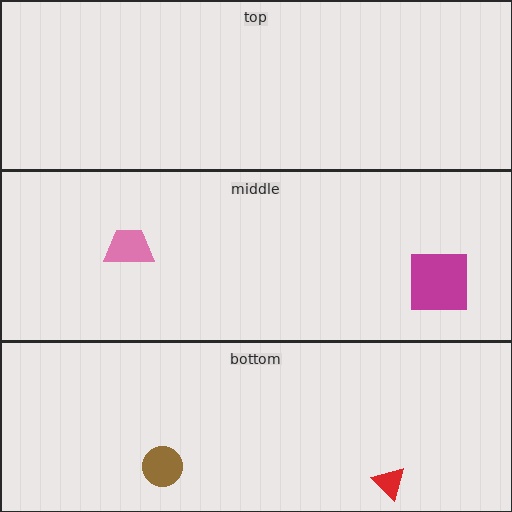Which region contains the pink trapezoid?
The middle region.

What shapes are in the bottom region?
The red triangle, the brown circle.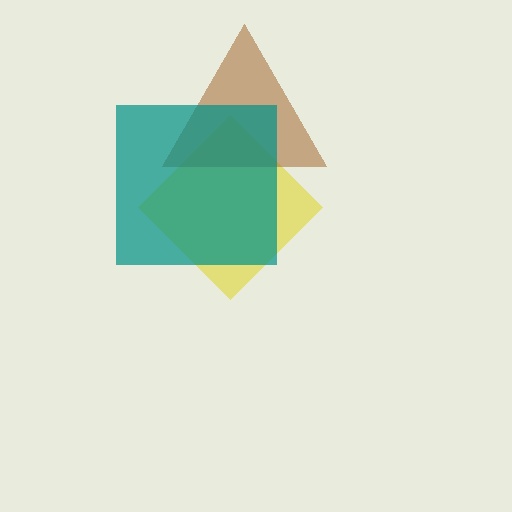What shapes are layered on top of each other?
The layered shapes are: a yellow diamond, a brown triangle, a teal square.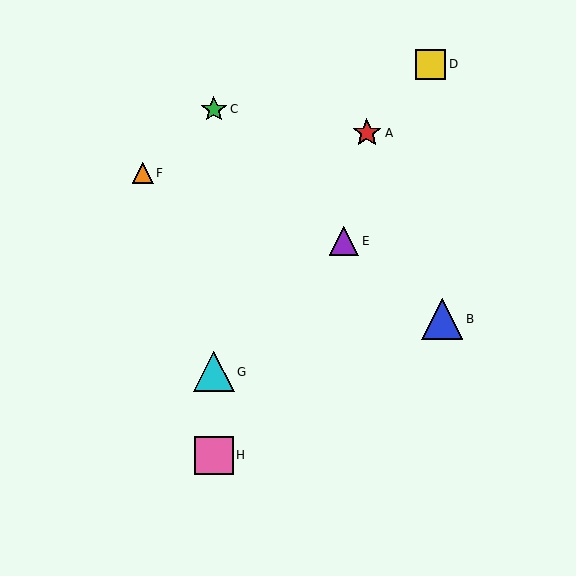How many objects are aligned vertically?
3 objects (C, G, H) are aligned vertically.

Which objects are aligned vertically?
Objects C, G, H are aligned vertically.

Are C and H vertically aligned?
Yes, both are at x≈214.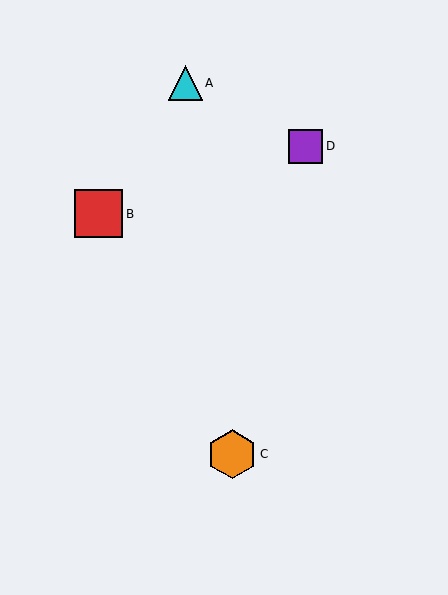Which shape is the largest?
The orange hexagon (labeled C) is the largest.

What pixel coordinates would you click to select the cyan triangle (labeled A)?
Click at (185, 83) to select the cyan triangle A.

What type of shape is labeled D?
Shape D is a purple square.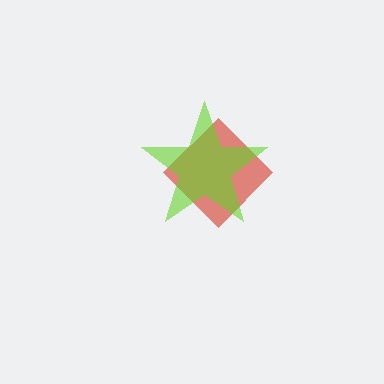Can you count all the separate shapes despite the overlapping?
Yes, there are 2 separate shapes.